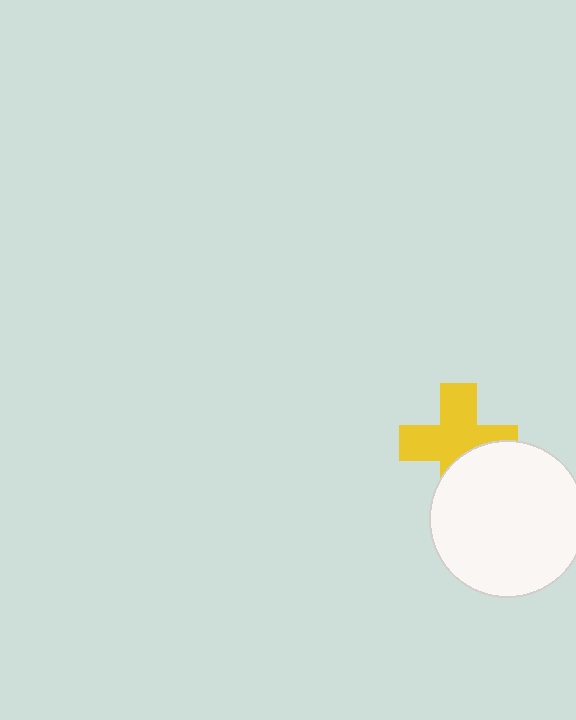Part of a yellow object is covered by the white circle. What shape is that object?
It is a cross.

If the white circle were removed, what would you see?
You would see the complete yellow cross.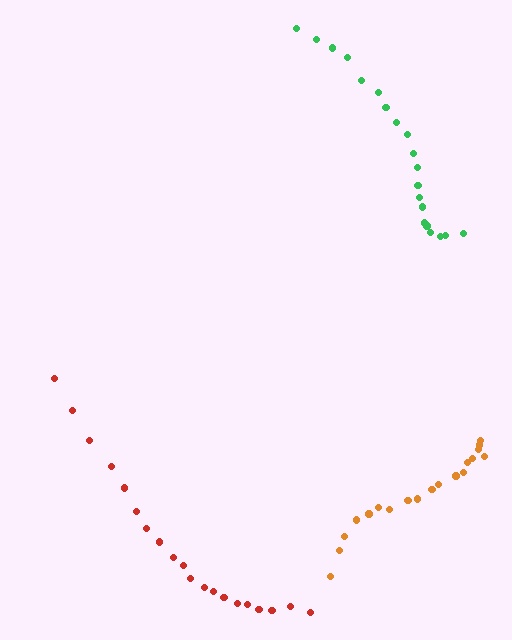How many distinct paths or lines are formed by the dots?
There are 3 distinct paths.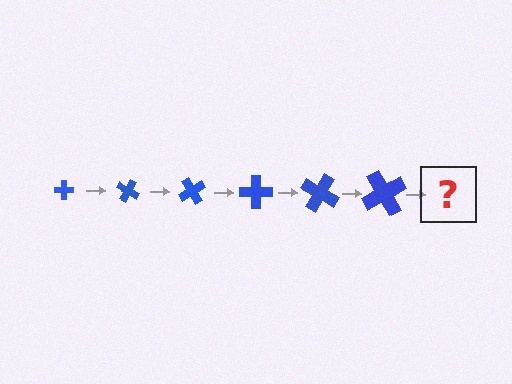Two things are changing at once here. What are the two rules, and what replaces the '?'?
The two rules are that the cross grows larger each step and it rotates 30 degrees each step. The '?' should be a cross, larger than the previous one and rotated 180 degrees from the start.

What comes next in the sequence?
The next element should be a cross, larger than the previous one and rotated 180 degrees from the start.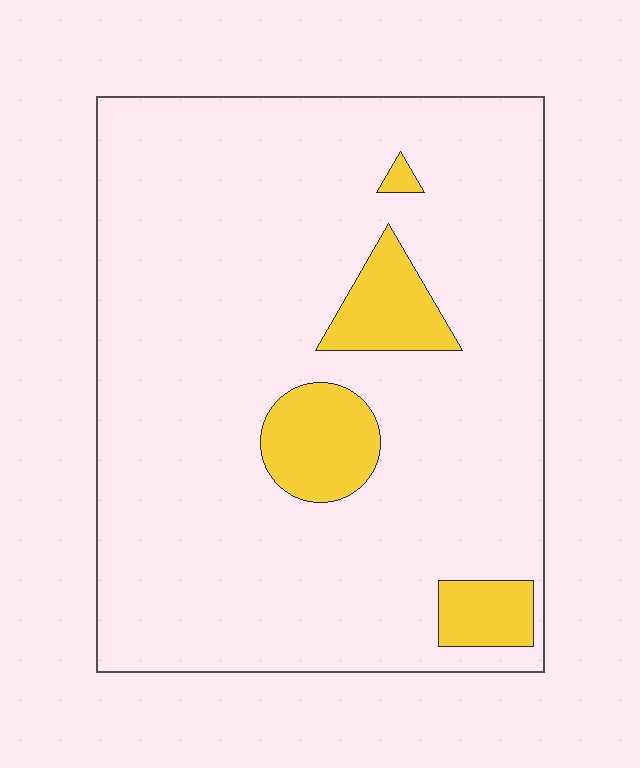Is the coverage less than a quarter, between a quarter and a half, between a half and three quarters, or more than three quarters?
Less than a quarter.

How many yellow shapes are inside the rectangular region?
4.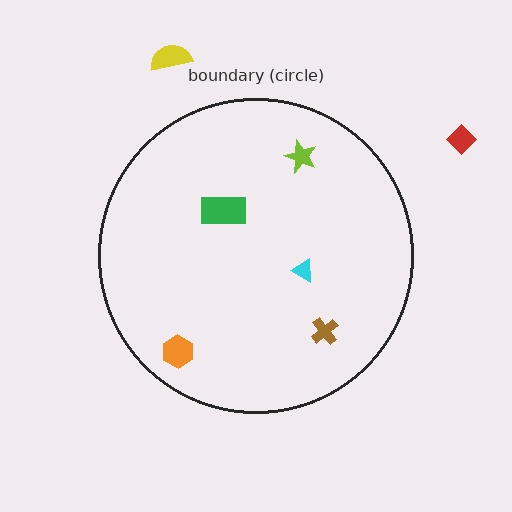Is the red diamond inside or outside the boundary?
Outside.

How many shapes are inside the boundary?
5 inside, 2 outside.